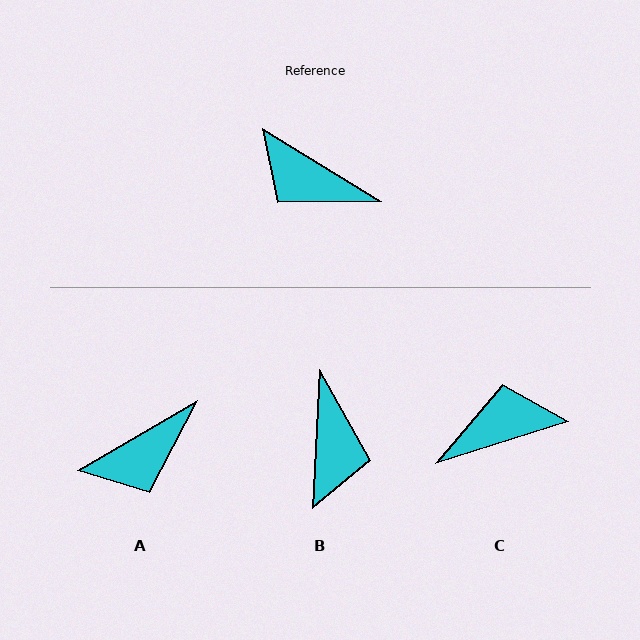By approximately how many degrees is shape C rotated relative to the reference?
Approximately 131 degrees clockwise.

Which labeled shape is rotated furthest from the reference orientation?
C, about 131 degrees away.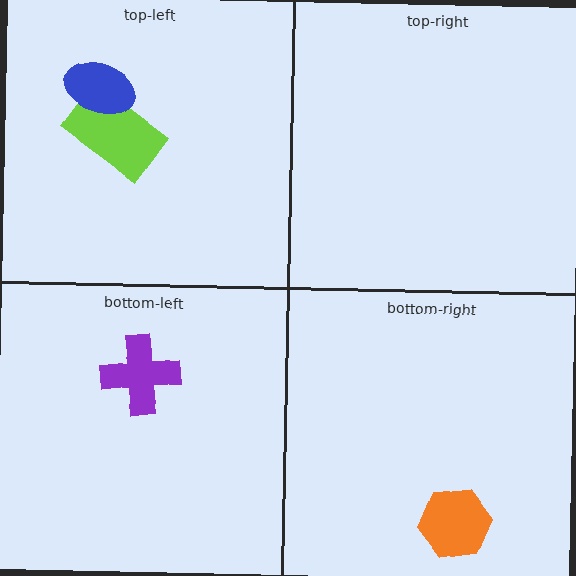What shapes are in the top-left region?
The lime rectangle, the blue ellipse.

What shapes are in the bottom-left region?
The purple cross.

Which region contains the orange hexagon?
The bottom-right region.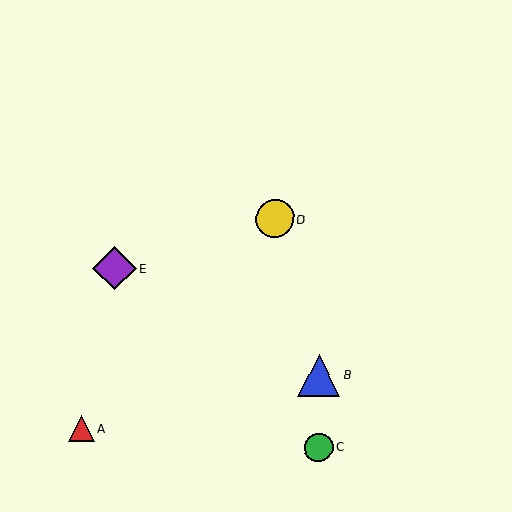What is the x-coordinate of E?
Object E is at x≈114.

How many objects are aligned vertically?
2 objects (B, C) are aligned vertically.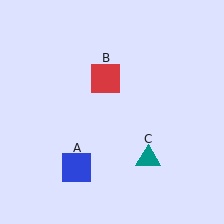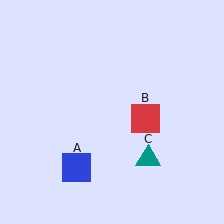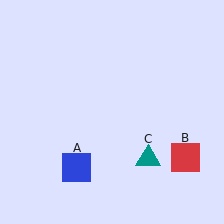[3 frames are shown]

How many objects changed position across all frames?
1 object changed position: red square (object B).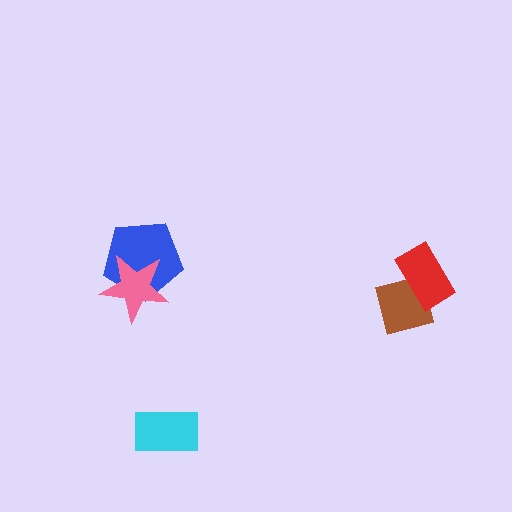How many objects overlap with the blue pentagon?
1 object overlaps with the blue pentagon.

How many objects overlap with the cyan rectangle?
0 objects overlap with the cyan rectangle.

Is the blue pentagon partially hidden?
Yes, it is partially covered by another shape.